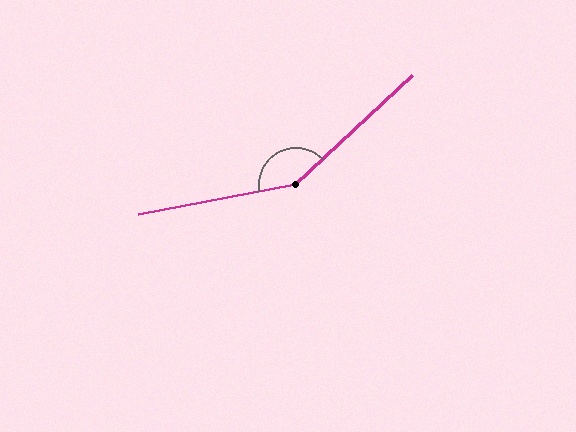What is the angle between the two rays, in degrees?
Approximately 147 degrees.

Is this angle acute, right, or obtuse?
It is obtuse.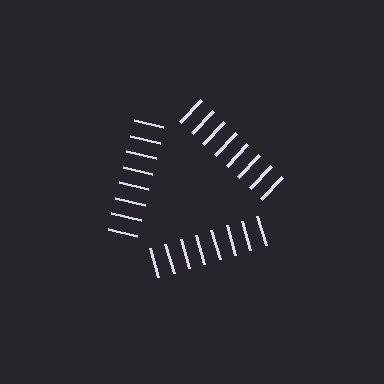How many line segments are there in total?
24 — 8 along each of the 3 edges.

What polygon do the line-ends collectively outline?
An illusory triangle — the line segments terminate on its edges but no continuous stroke is drawn.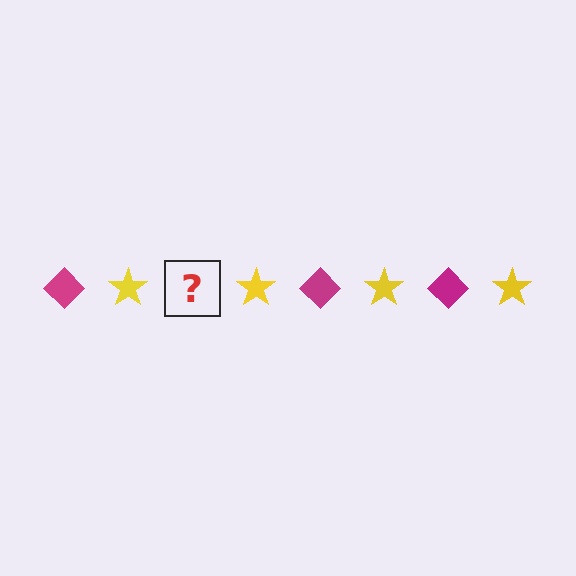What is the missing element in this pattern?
The missing element is a magenta diamond.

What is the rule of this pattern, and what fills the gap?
The rule is that the pattern alternates between magenta diamond and yellow star. The gap should be filled with a magenta diamond.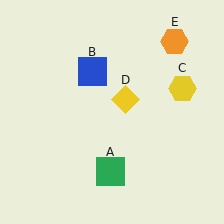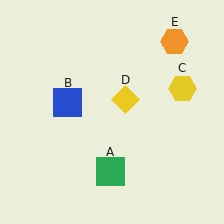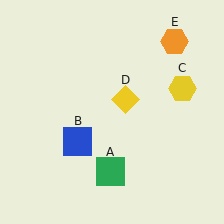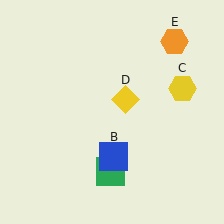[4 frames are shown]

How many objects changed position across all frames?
1 object changed position: blue square (object B).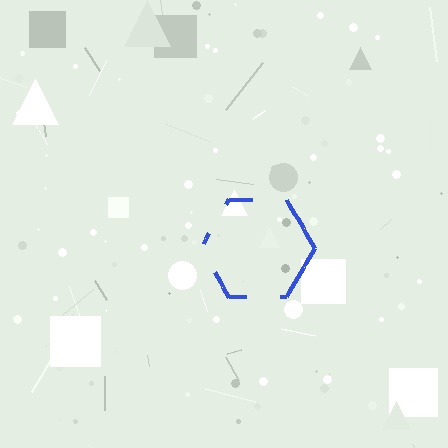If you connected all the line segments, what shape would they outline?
They would outline a hexagon.